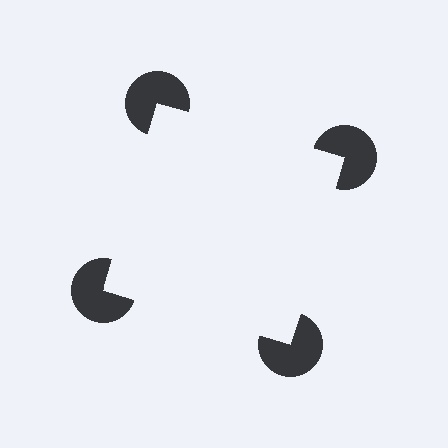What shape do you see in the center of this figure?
An illusory square — its edges are inferred from the aligned wedge cuts in the pac-man discs, not physically drawn.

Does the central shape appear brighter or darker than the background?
It typically appears slightly brighter than the background, even though no actual brightness change is drawn.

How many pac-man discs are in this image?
There are 4 — one at each vertex of the illusory square.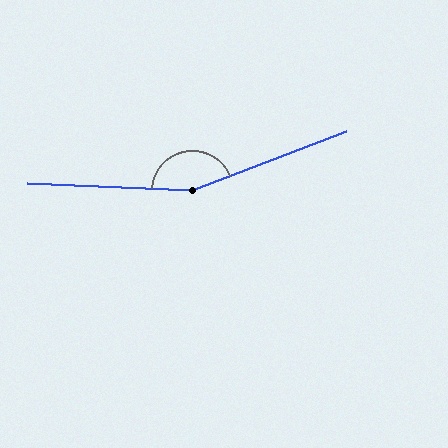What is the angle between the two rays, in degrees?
Approximately 156 degrees.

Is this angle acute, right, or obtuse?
It is obtuse.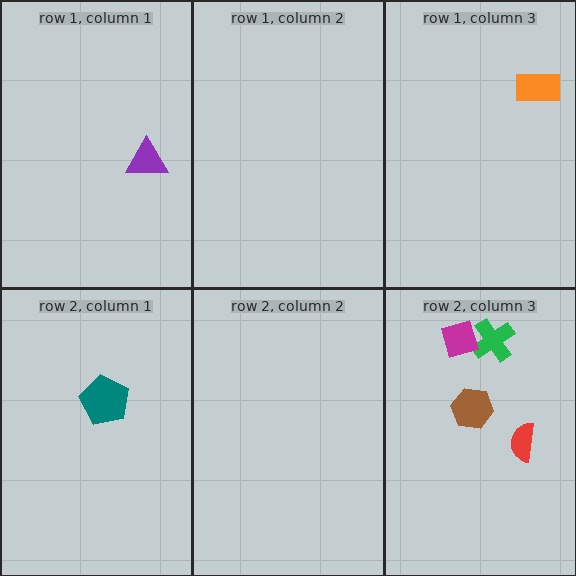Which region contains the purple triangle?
The row 1, column 1 region.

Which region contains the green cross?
The row 2, column 3 region.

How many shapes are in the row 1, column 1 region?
1.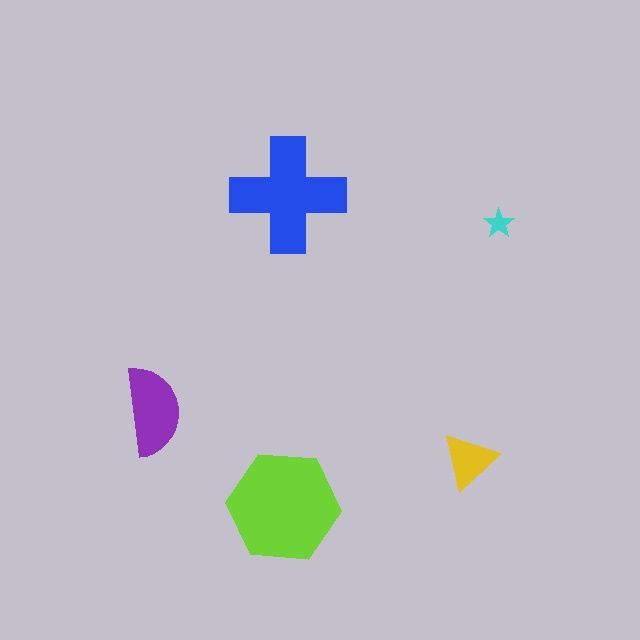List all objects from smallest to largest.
The cyan star, the yellow triangle, the purple semicircle, the blue cross, the lime hexagon.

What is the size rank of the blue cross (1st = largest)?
2nd.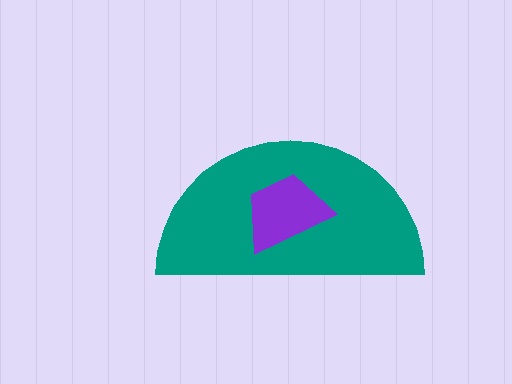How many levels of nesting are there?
2.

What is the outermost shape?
The teal semicircle.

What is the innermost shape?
The purple trapezoid.